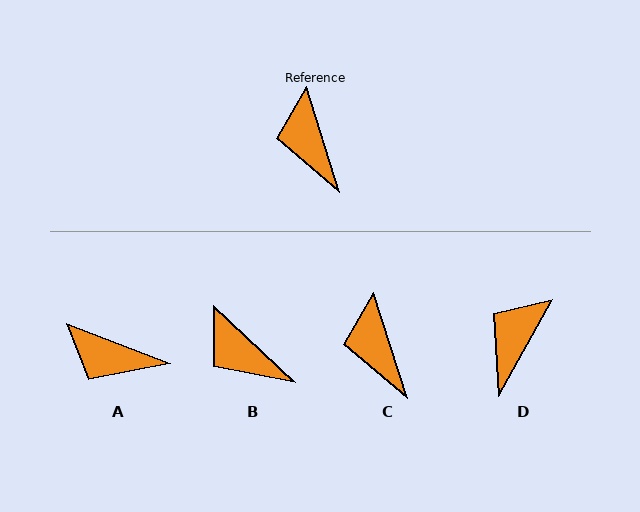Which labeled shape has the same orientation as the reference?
C.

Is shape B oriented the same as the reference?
No, it is off by about 30 degrees.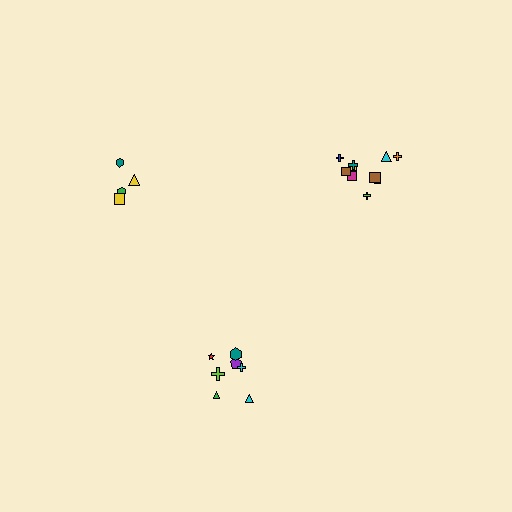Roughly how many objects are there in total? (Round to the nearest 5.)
Roughly 20 objects in total.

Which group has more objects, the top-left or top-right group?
The top-right group.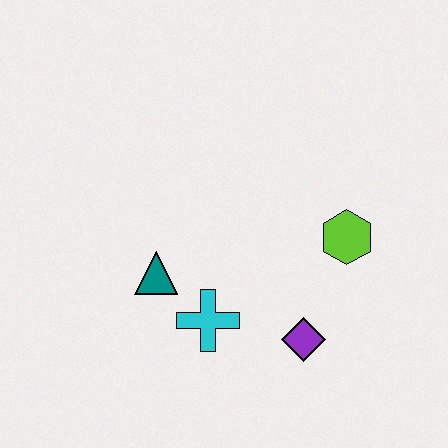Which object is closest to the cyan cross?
The teal triangle is closest to the cyan cross.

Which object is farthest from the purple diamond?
The teal triangle is farthest from the purple diamond.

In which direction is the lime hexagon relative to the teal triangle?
The lime hexagon is to the right of the teal triangle.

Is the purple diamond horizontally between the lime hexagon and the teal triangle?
Yes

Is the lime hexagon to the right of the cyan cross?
Yes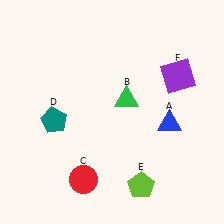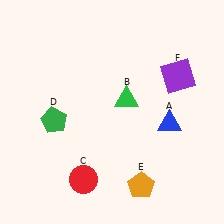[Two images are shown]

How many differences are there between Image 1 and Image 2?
There are 2 differences between the two images.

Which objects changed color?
D changed from teal to green. E changed from lime to orange.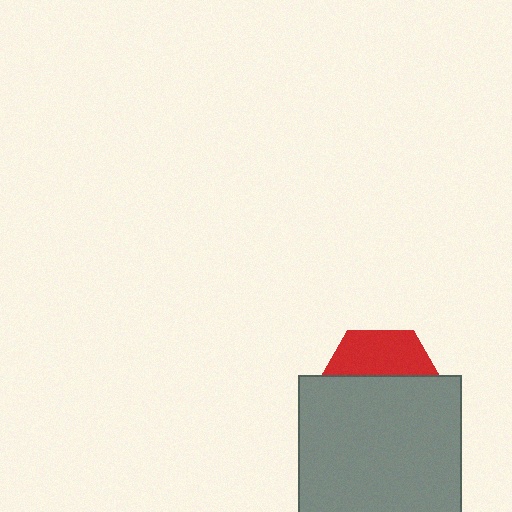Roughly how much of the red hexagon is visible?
A small part of it is visible (roughly 38%).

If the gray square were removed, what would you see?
You would see the complete red hexagon.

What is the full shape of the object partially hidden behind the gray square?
The partially hidden object is a red hexagon.